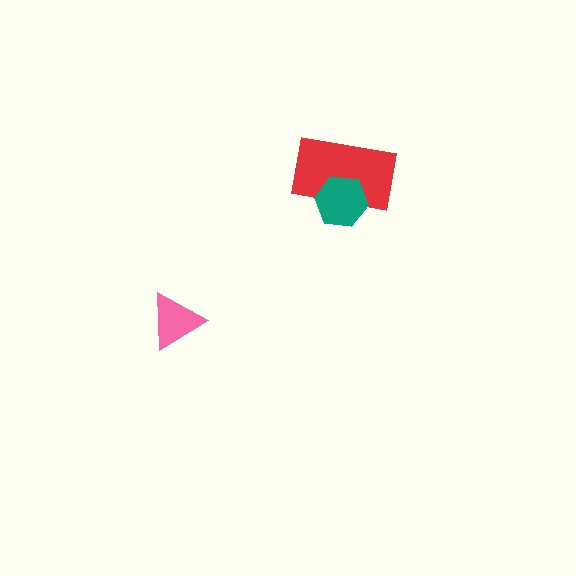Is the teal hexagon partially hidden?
No, no other shape covers it.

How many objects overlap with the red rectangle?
1 object overlaps with the red rectangle.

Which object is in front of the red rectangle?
The teal hexagon is in front of the red rectangle.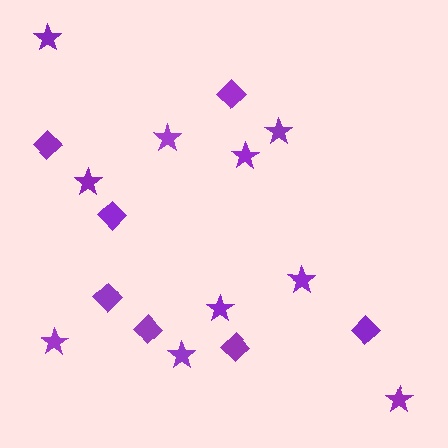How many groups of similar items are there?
There are 2 groups: one group of diamonds (7) and one group of stars (10).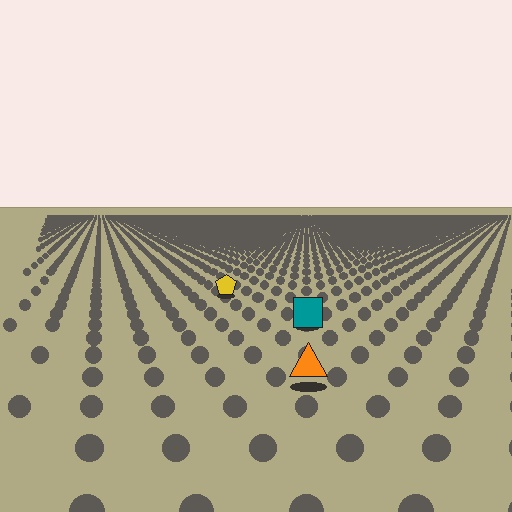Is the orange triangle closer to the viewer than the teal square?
Yes. The orange triangle is closer — you can tell from the texture gradient: the ground texture is coarser near it.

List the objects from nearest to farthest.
From nearest to farthest: the orange triangle, the teal square, the yellow pentagon.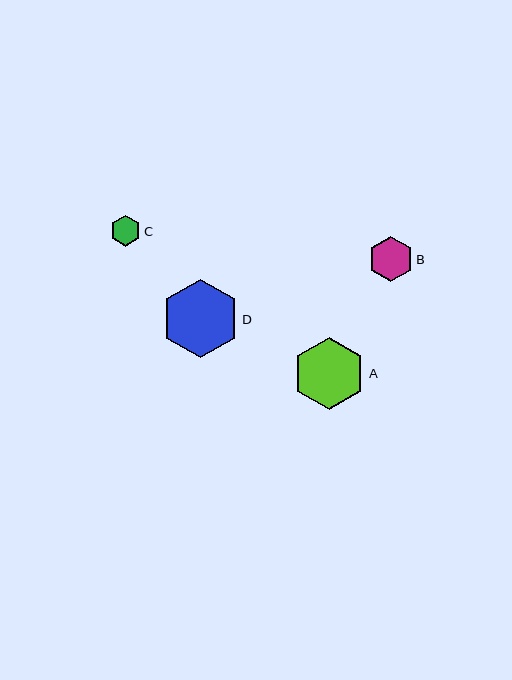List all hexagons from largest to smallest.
From largest to smallest: D, A, B, C.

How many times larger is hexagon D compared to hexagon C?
Hexagon D is approximately 2.6 times the size of hexagon C.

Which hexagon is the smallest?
Hexagon C is the smallest with a size of approximately 31 pixels.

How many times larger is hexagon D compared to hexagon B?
Hexagon D is approximately 1.7 times the size of hexagon B.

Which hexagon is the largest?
Hexagon D is the largest with a size of approximately 79 pixels.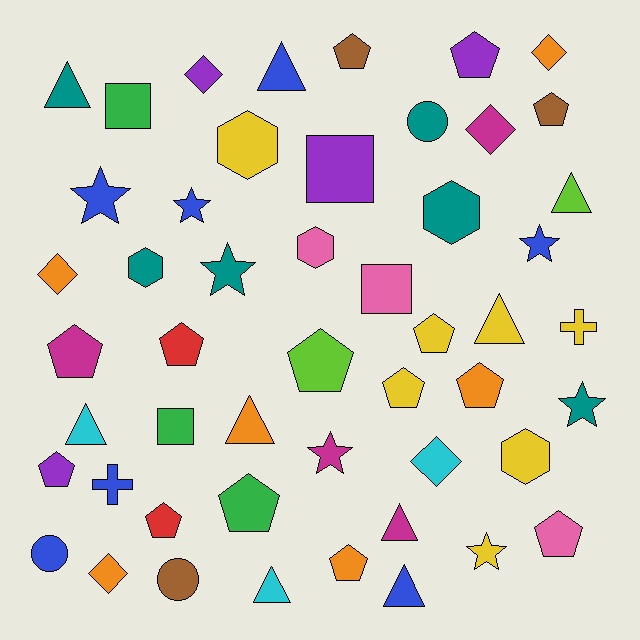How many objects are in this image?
There are 50 objects.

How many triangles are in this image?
There are 9 triangles.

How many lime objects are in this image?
There are 2 lime objects.